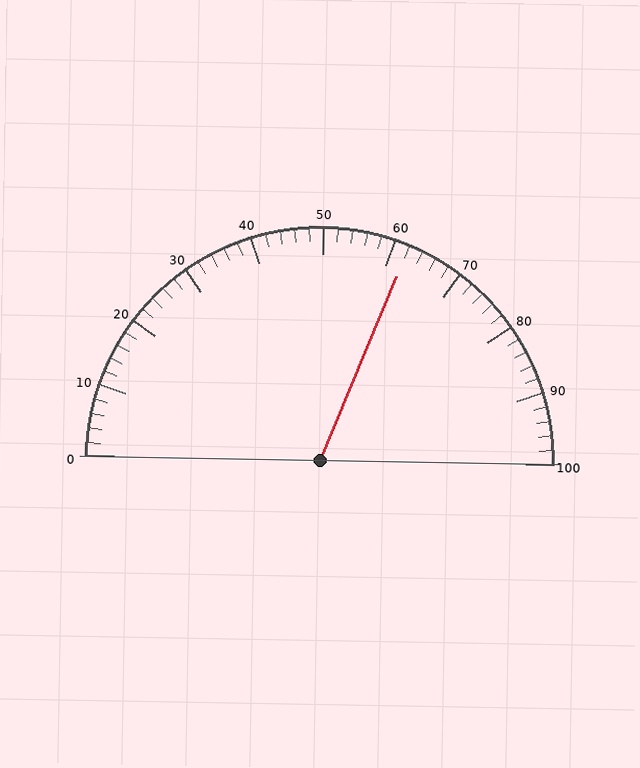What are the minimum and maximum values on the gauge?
The gauge ranges from 0 to 100.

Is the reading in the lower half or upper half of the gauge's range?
The reading is in the upper half of the range (0 to 100).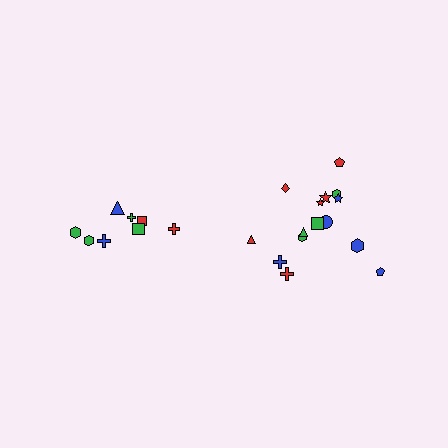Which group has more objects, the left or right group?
The right group.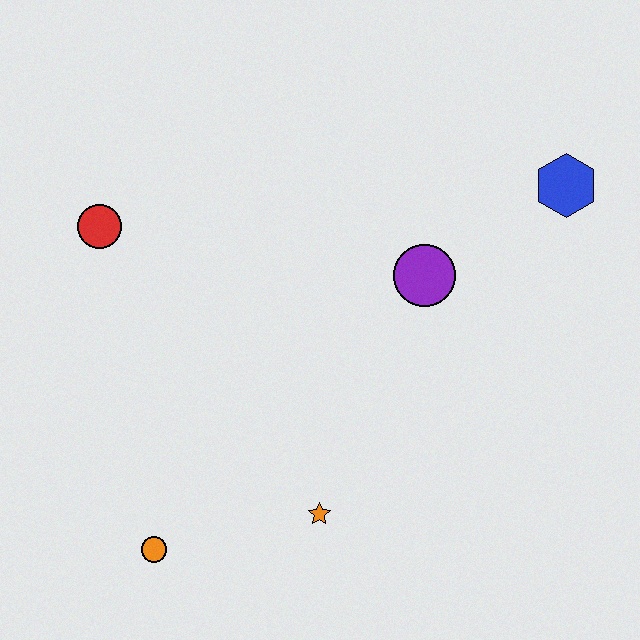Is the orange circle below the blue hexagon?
Yes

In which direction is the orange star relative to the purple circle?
The orange star is below the purple circle.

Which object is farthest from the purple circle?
The orange circle is farthest from the purple circle.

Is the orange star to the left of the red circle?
No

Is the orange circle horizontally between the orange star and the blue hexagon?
No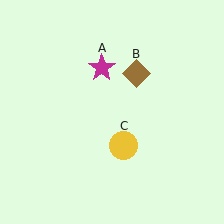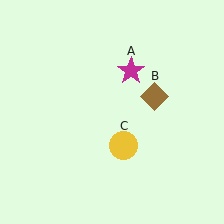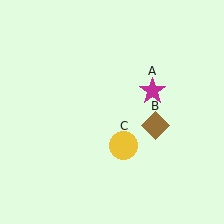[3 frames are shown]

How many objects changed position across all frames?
2 objects changed position: magenta star (object A), brown diamond (object B).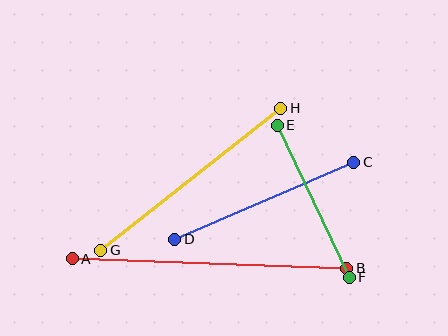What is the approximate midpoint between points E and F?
The midpoint is at approximately (313, 201) pixels.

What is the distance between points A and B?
The distance is approximately 275 pixels.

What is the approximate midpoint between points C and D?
The midpoint is at approximately (264, 201) pixels.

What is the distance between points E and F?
The distance is approximately 168 pixels.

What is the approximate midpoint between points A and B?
The midpoint is at approximately (210, 263) pixels.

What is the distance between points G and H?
The distance is approximately 229 pixels.